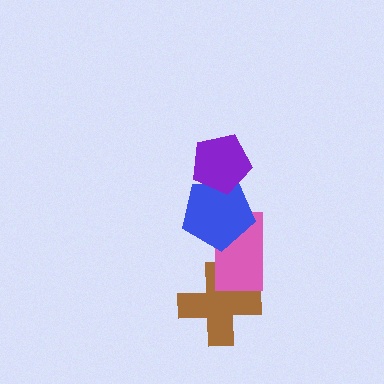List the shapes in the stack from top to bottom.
From top to bottom: the purple pentagon, the blue pentagon, the pink rectangle, the brown cross.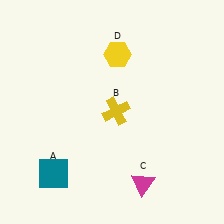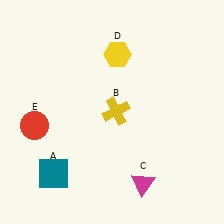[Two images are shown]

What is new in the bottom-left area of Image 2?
A red circle (E) was added in the bottom-left area of Image 2.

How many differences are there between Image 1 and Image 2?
There is 1 difference between the two images.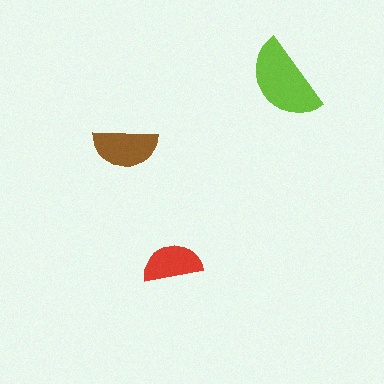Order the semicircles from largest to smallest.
the lime one, the brown one, the red one.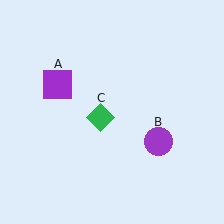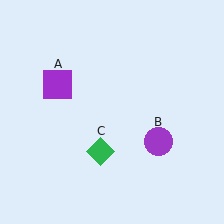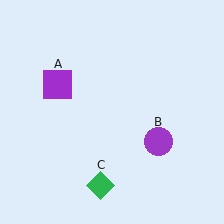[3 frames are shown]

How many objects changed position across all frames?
1 object changed position: green diamond (object C).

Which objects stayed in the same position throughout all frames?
Purple square (object A) and purple circle (object B) remained stationary.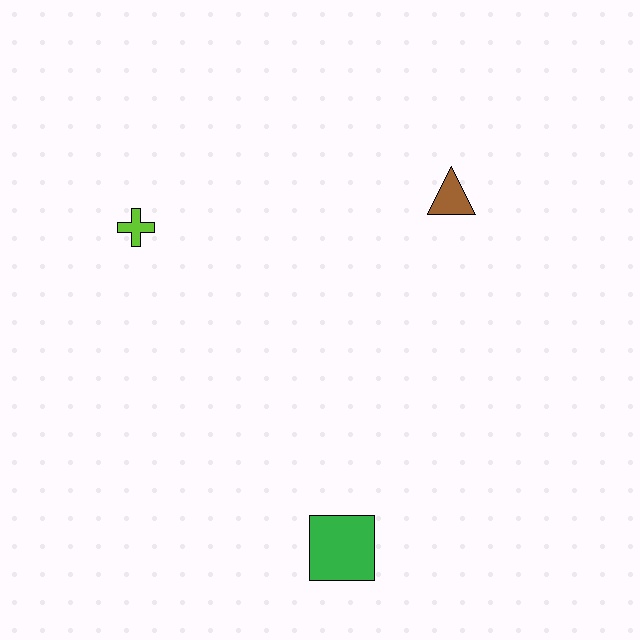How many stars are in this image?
There are no stars.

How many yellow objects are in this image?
There are no yellow objects.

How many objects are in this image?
There are 3 objects.